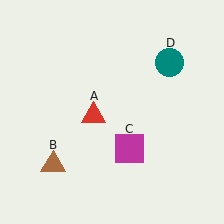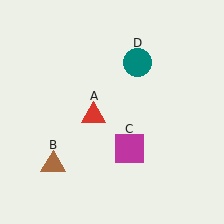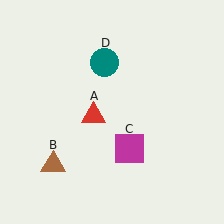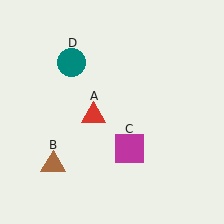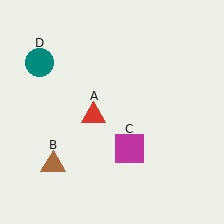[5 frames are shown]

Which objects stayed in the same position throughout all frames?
Red triangle (object A) and brown triangle (object B) and magenta square (object C) remained stationary.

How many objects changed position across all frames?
1 object changed position: teal circle (object D).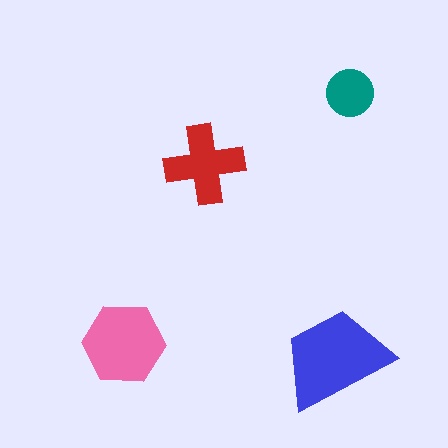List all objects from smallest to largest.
The teal circle, the red cross, the pink hexagon, the blue trapezoid.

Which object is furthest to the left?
The pink hexagon is leftmost.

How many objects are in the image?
There are 4 objects in the image.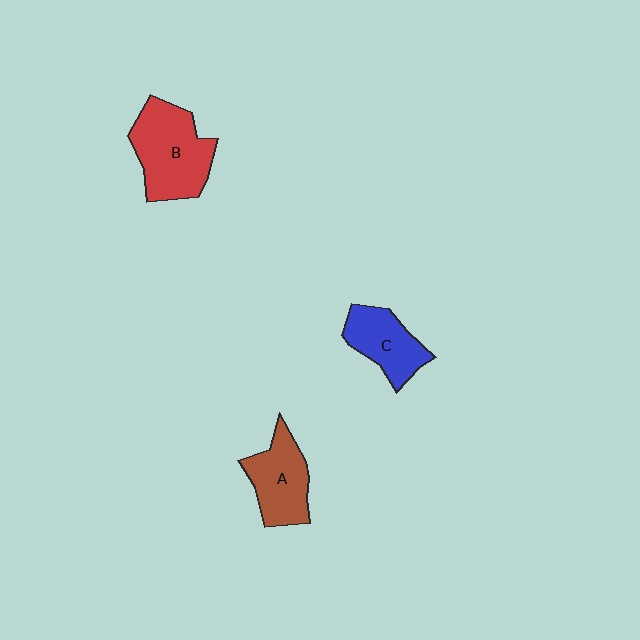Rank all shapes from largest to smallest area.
From largest to smallest: B (red), A (brown), C (blue).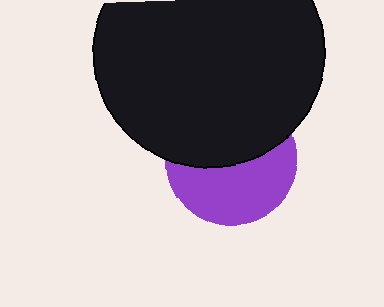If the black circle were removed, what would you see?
You would see the complete purple circle.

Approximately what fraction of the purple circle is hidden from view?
Roughly 50% of the purple circle is hidden behind the black circle.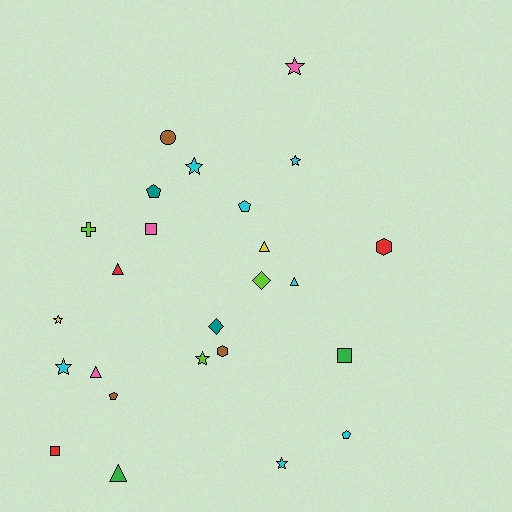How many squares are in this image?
There are 3 squares.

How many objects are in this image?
There are 25 objects.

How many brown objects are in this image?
There are 3 brown objects.